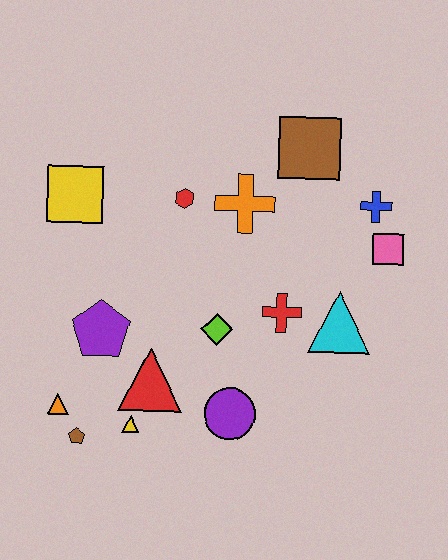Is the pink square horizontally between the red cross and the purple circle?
No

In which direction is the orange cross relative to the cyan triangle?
The orange cross is above the cyan triangle.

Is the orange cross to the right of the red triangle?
Yes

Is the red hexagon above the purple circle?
Yes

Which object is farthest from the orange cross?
The brown pentagon is farthest from the orange cross.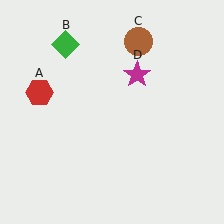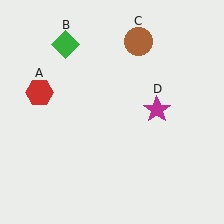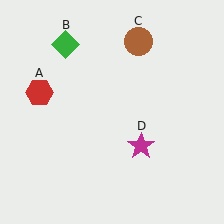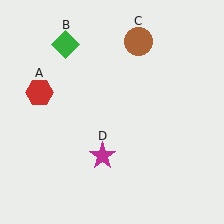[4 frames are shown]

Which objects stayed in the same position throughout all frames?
Red hexagon (object A) and green diamond (object B) and brown circle (object C) remained stationary.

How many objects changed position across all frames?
1 object changed position: magenta star (object D).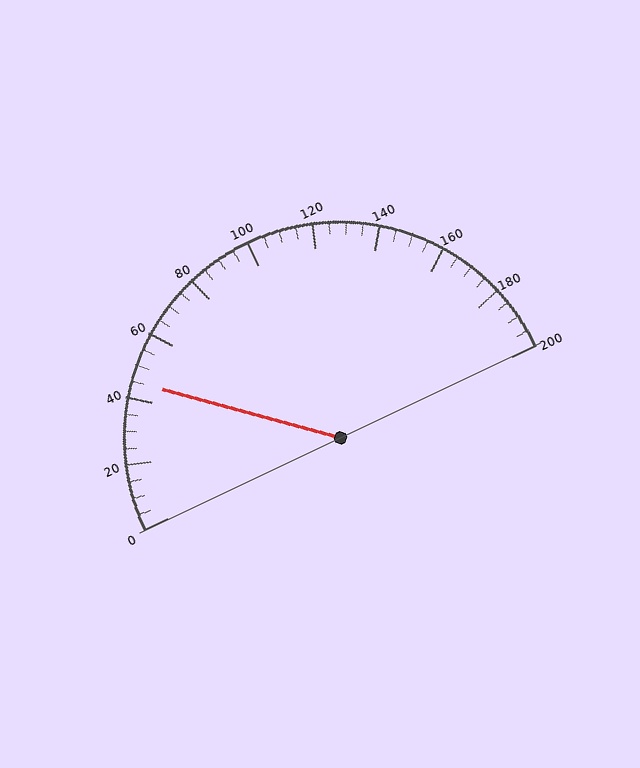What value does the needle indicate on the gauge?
The needle indicates approximately 45.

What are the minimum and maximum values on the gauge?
The gauge ranges from 0 to 200.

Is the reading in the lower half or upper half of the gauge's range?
The reading is in the lower half of the range (0 to 200).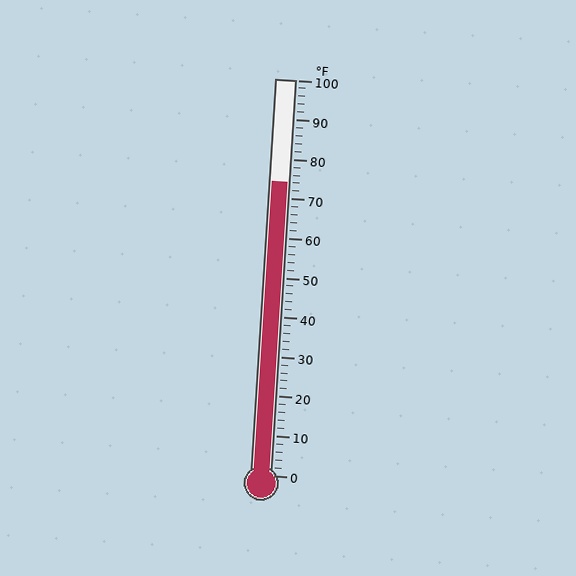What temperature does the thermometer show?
The thermometer shows approximately 74°F.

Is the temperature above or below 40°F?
The temperature is above 40°F.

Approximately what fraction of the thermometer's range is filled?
The thermometer is filled to approximately 75% of its range.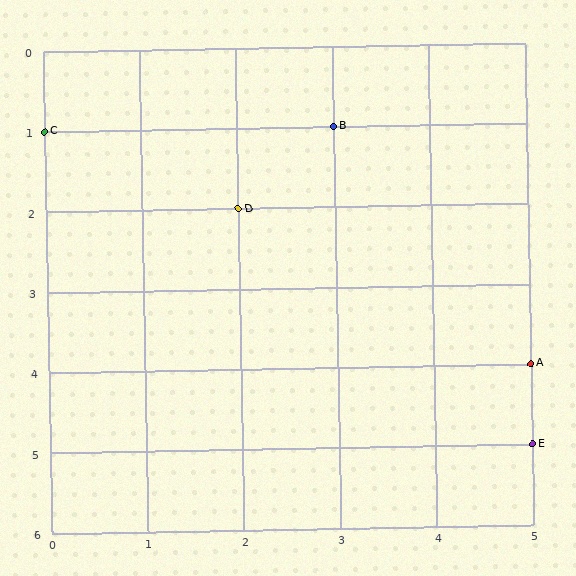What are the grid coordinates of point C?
Point C is at grid coordinates (0, 1).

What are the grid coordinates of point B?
Point B is at grid coordinates (3, 1).